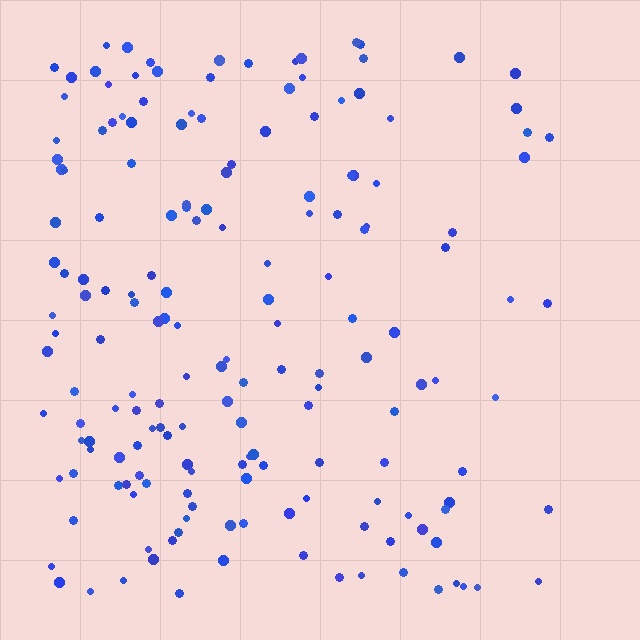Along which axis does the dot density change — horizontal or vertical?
Horizontal.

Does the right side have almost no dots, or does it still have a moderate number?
Still a moderate number, just noticeably fewer than the left.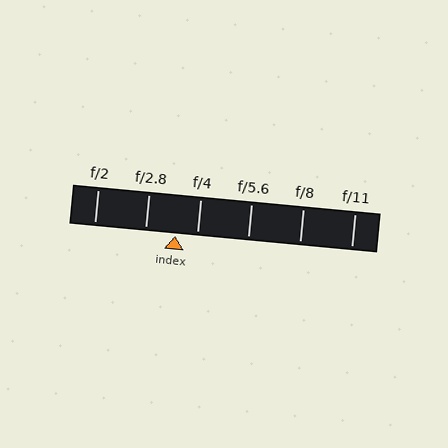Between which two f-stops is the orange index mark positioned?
The index mark is between f/2.8 and f/4.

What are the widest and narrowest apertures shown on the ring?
The widest aperture shown is f/2 and the narrowest is f/11.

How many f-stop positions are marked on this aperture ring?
There are 6 f-stop positions marked.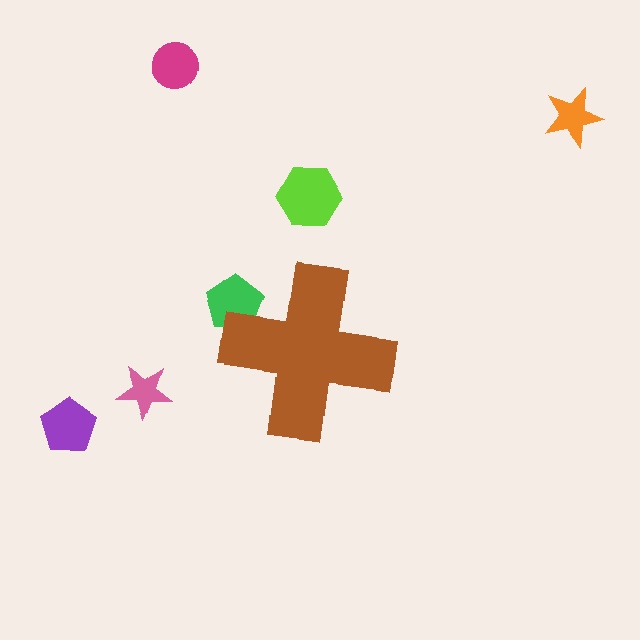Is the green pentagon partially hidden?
Yes, the green pentagon is partially hidden behind the brown cross.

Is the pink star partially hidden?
No, the pink star is fully visible.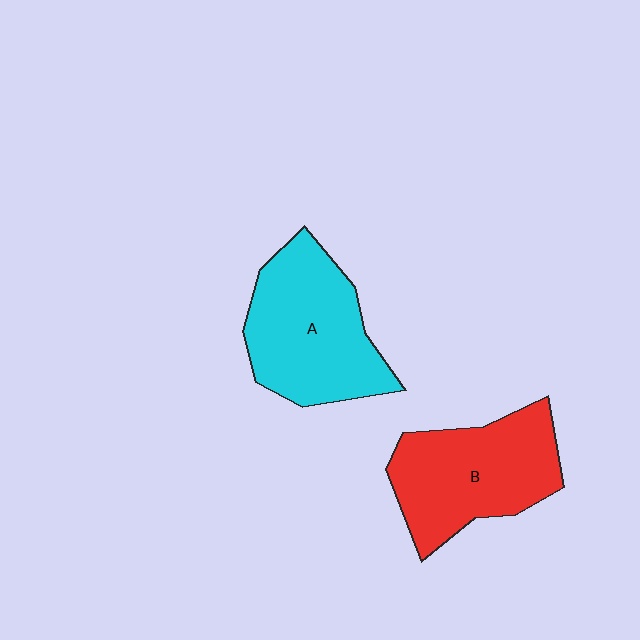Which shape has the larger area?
Shape A (cyan).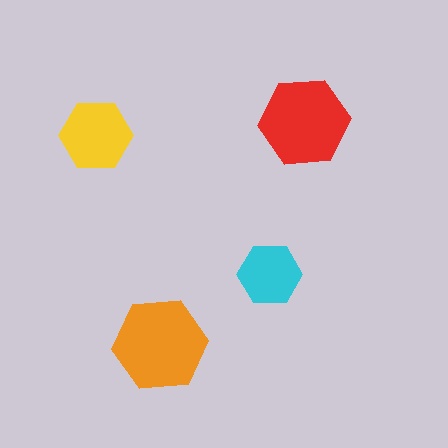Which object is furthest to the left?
The yellow hexagon is leftmost.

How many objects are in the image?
There are 4 objects in the image.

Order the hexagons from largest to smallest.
the orange one, the red one, the yellow one, the cyan one.